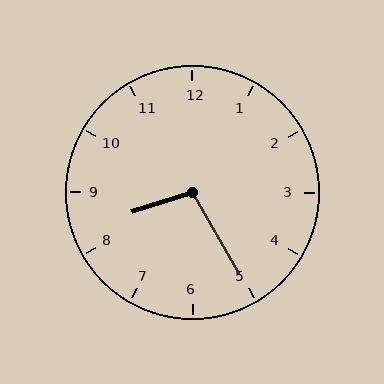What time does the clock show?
8:25.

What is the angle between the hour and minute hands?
Approximately 102 degrees.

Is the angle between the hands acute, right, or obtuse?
It is obtuse.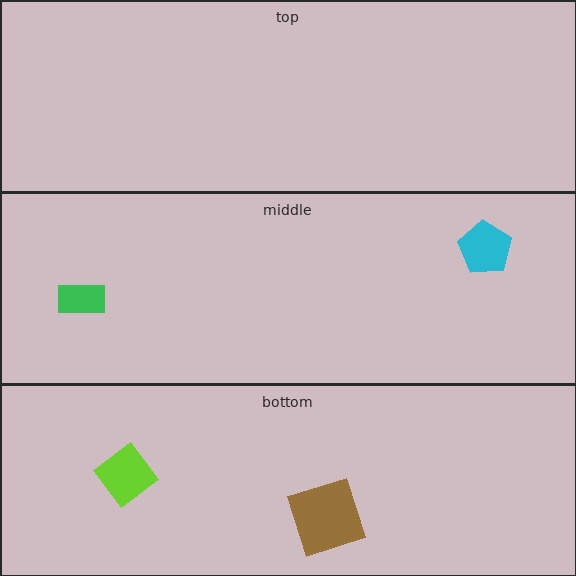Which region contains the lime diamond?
The bottom region.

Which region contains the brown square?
The bottom region.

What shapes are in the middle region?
The cyan pentagon, the green rectangle.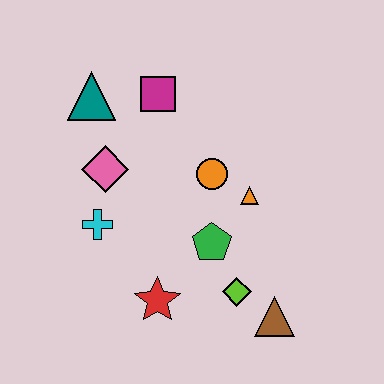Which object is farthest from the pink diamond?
The brown triangle is farthest from the pink diamond.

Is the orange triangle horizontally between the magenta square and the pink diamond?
No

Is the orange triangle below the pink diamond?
Yes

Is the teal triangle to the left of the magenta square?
Yes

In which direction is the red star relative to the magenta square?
The red star is below the magenta square.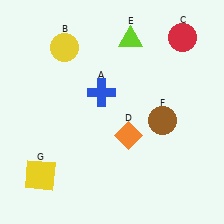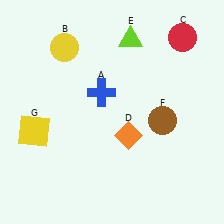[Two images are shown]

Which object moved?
The yellow square (G) moved up.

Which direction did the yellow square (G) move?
The yellow square (G) moved up.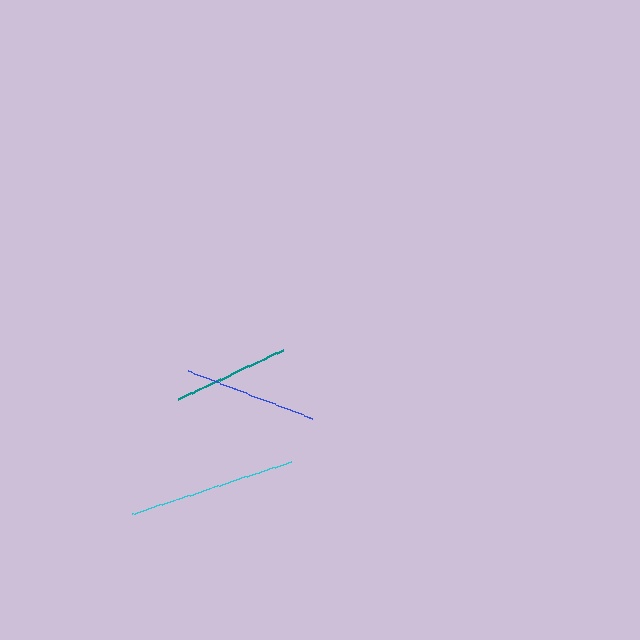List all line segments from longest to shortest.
From longest to shortest: cyan, blue, teal.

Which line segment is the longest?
The cyan line is the longest at approximately 168 pixels.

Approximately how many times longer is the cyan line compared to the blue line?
The cyan line is approximately 1.3 times the length of the blue line.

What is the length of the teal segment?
The teal segment is approximately 116 pixels long.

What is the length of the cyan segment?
The cyan segment is approximately 168 pixels long.